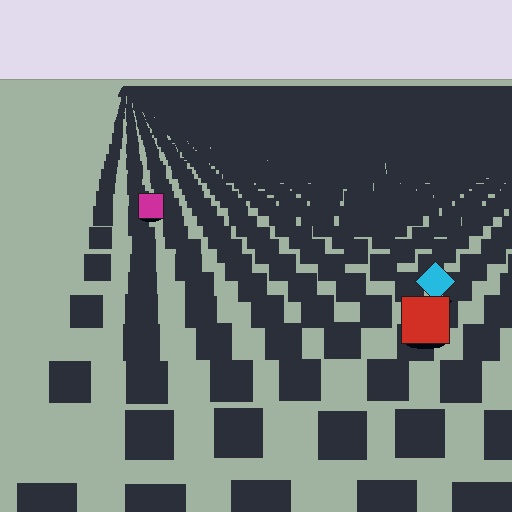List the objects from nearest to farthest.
From nearest to farthest: the red square, the cyan diamond, the magenta square.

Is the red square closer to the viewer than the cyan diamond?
Yes. The red square is closer — you can tell from the texture gradient: the ground texture is coarser near it.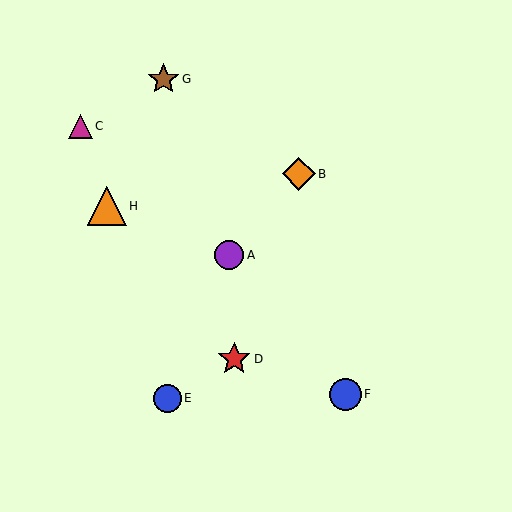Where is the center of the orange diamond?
The center of the orange diamond is at (299, 174).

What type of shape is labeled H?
Shape H is an orange triangle.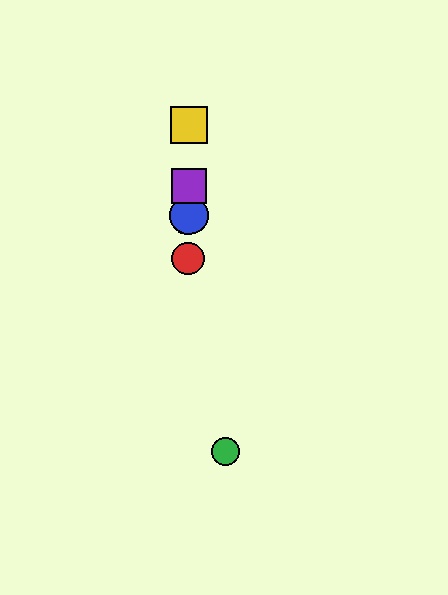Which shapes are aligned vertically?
The red circle, the blue circle, the yellow square, the purple square are aligned vertically.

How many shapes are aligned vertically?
4 shapes (the red circle, the blue circle, the yellow square, the purple square) are aligned vertically.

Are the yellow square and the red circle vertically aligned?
Yes, both are at x≈189.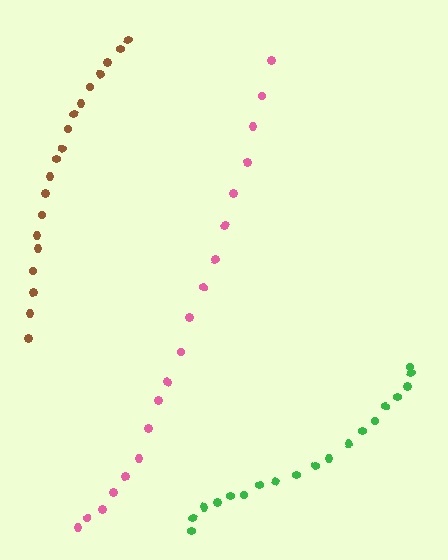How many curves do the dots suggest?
There are 3 distinct paths.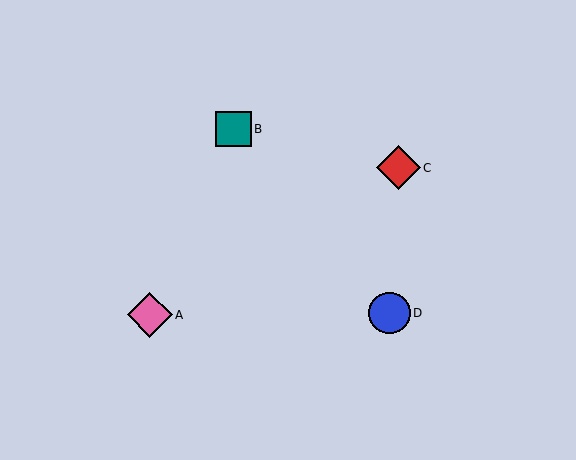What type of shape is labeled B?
Shape B is a teal square.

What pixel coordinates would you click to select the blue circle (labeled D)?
Click at (389, 313) to select the blue circle D.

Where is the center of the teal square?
The center of the teal square is at (234, 129).